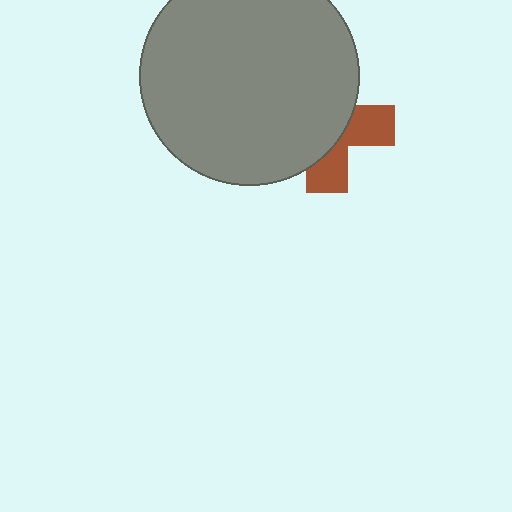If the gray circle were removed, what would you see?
You would see the complete brown cross.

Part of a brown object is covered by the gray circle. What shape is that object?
It is a cross.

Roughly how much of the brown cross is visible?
A small part of it is visible (roughly 37%).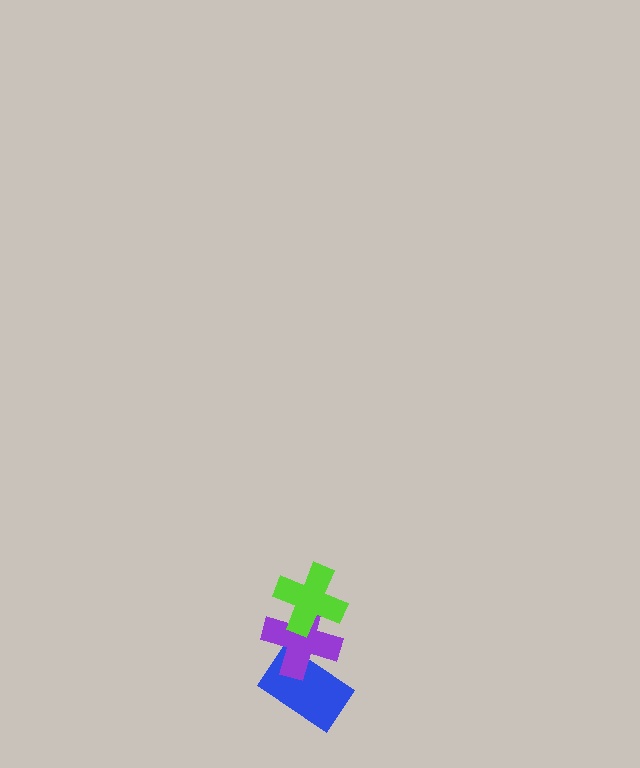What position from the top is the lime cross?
The lime cross is 1st from the top.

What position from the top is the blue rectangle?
The blue rectangle is 3rd from the top.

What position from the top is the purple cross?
The purple cross is 2nd from the top.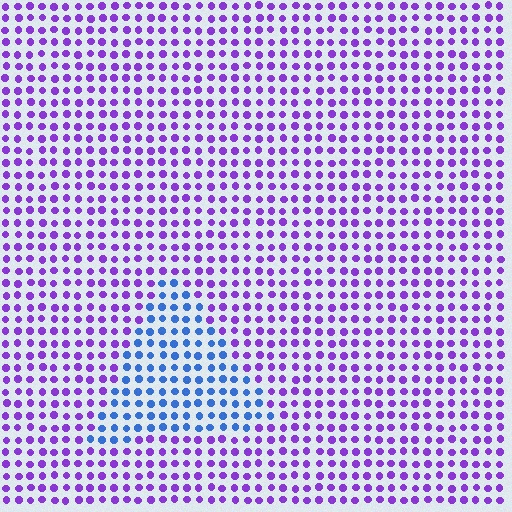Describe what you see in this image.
The image is filled with small purple elements in a uniform arrangement. A triangle-shaped region is visible where the elements are tinted to a slightly different hue, forming a subtle color boundary.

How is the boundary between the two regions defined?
The boundary is defined purely by a slight shift in hue (about 55 degrees). Spacing, size, and orientation are identical on both sides.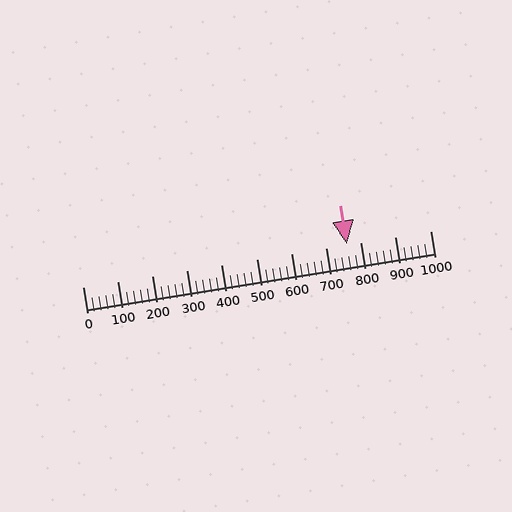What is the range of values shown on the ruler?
The ruler shows values from 0 to 1000.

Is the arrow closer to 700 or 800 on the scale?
The arrow is closer to 800.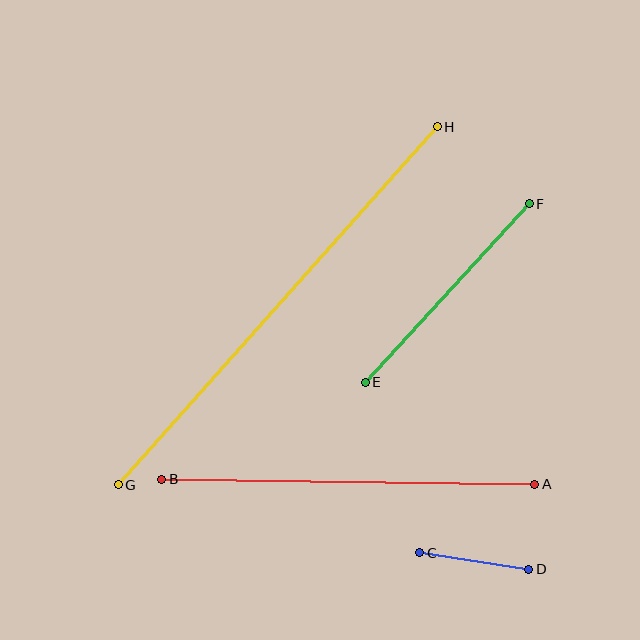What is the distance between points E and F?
The distance is approximately 243 pixels.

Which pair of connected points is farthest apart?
Points G and H are farthest apart.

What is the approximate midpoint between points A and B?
The midpoint is at approximately (348, 482) pixels.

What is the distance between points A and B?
The distance is approximately 373 pixels.